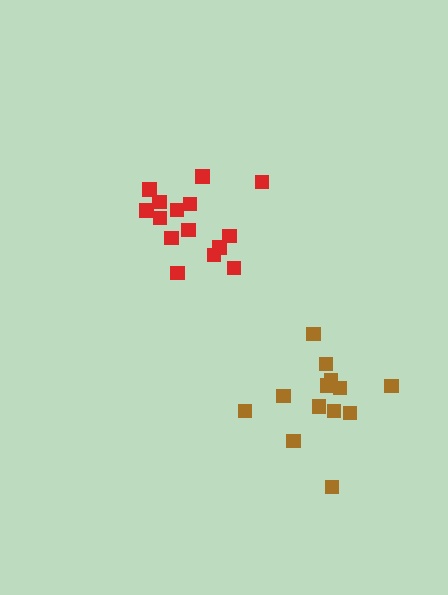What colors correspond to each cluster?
The clusters are colored: red, brown.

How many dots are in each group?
Group 1: 15 dots, Group 2: 13 dots (28 total).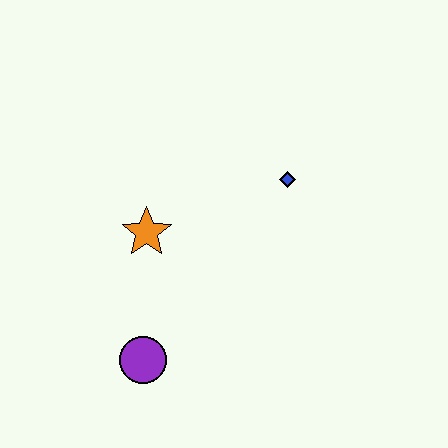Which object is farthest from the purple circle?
The blue diamond is farthest from the purple circle.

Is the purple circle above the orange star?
No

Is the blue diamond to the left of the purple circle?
No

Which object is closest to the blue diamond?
The orange star is closest to the blue diamond.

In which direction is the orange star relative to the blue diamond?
The orange star is to the left of the blue diamond.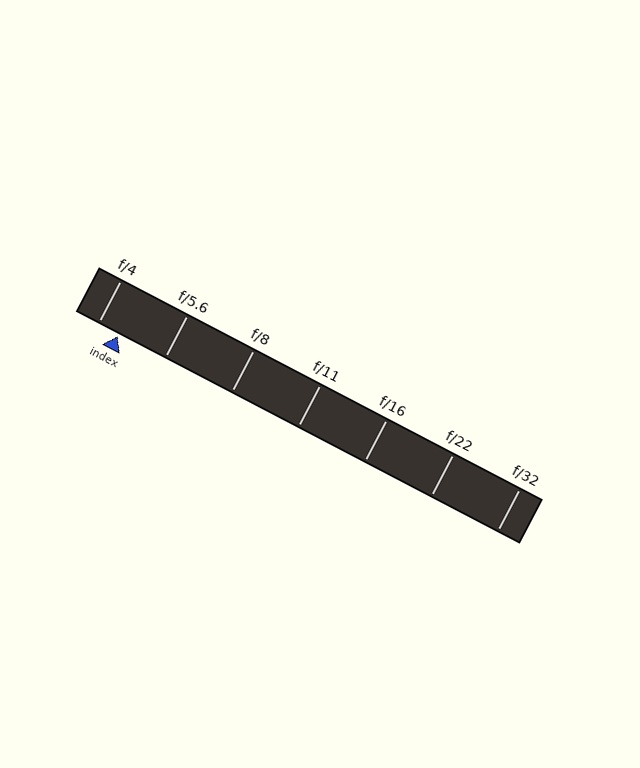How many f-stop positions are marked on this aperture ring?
There are 7 f-stop positions marked.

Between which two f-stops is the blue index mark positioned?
The index mark is between f/4 and f/5.6.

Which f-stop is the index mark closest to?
The index mark is closest to f/4.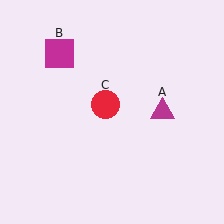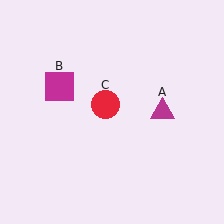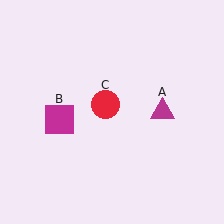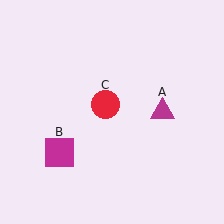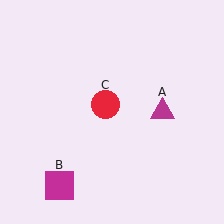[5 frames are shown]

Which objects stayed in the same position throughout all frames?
Magenta triangle (object A) and red circle (object C) remained stationary.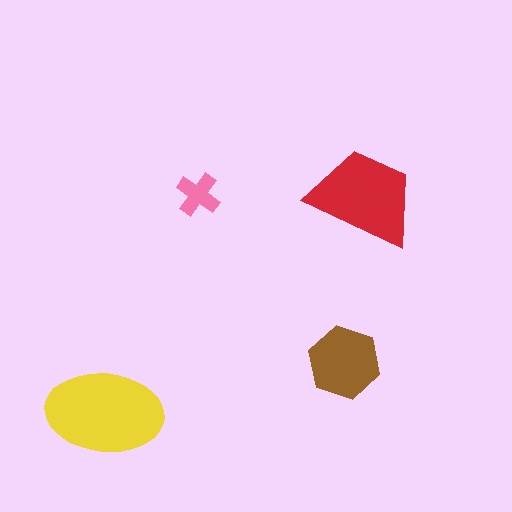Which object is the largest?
The yellow ellipse.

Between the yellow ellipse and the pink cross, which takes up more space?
The yellow ellipse.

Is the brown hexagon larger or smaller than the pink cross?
Larger.